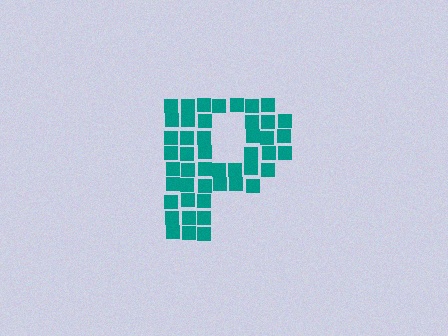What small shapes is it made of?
It is made of small squares.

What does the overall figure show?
The overall figure shows the letter P.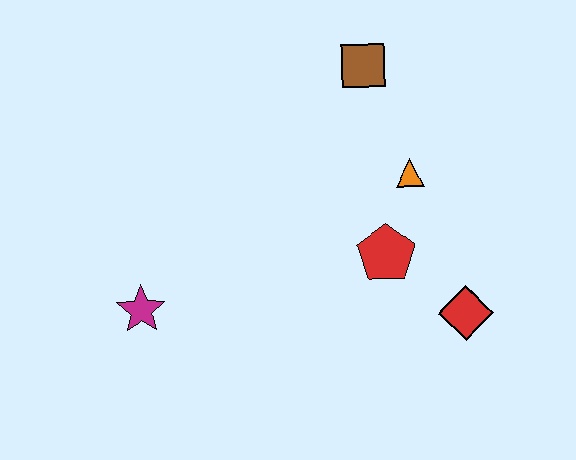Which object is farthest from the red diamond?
The magenta star is farthest from the red diamond.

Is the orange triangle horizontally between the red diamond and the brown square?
Yes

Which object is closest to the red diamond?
The red pentagon is closest to the red diamond.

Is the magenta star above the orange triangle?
No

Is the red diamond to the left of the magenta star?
No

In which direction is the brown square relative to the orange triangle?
The brown square is above the orange triangle.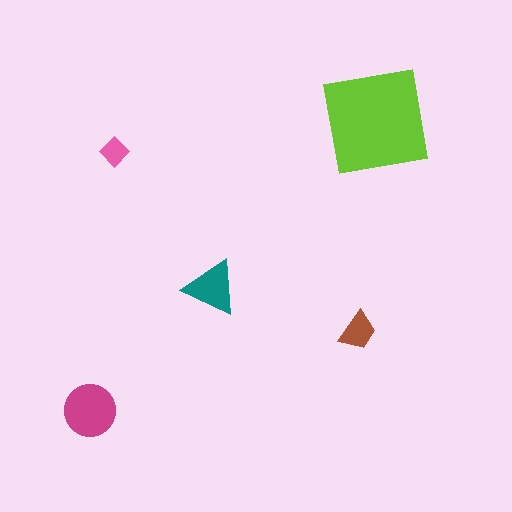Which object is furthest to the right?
The lime square is rightmost.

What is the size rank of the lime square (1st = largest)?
1st.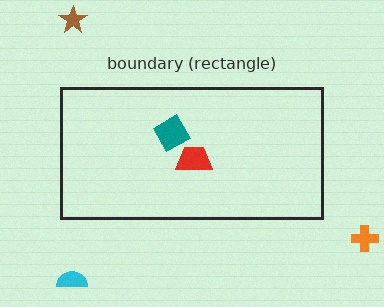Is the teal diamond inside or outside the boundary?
Inside.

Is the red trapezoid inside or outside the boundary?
Inside.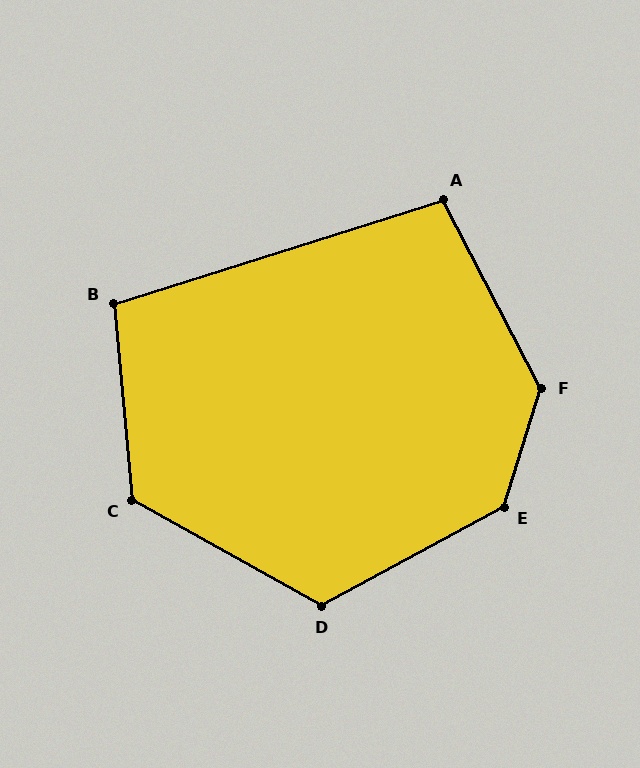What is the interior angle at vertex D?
Approximately 123 degrees (obtuse).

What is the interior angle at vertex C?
Approximately 124 degrees (obtuse).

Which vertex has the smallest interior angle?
A, at approximately 100 degrees.